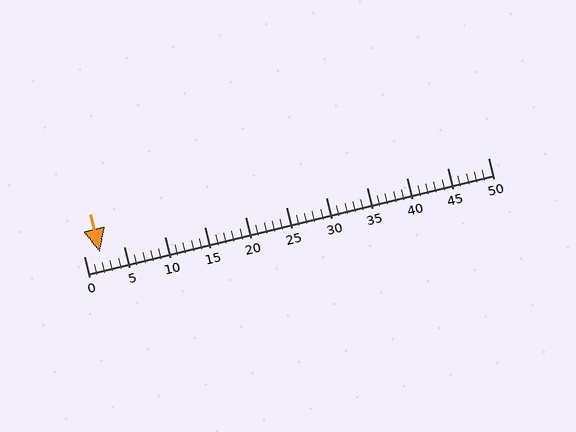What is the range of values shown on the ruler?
The ruler shows values from 0 to 50.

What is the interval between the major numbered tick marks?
The major tick marks are spaced 5 units apart.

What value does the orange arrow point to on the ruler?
The orange arrow points to approximately 2.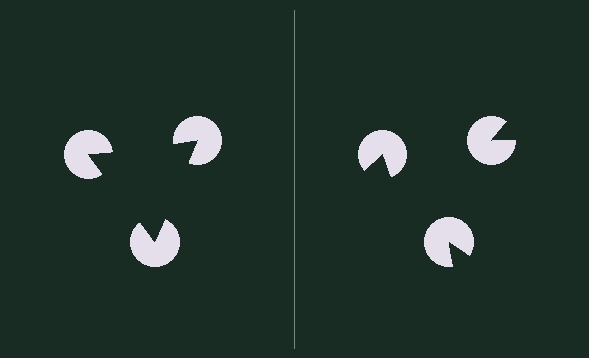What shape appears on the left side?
An illusory triangle.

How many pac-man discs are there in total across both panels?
6 — 3 on each side.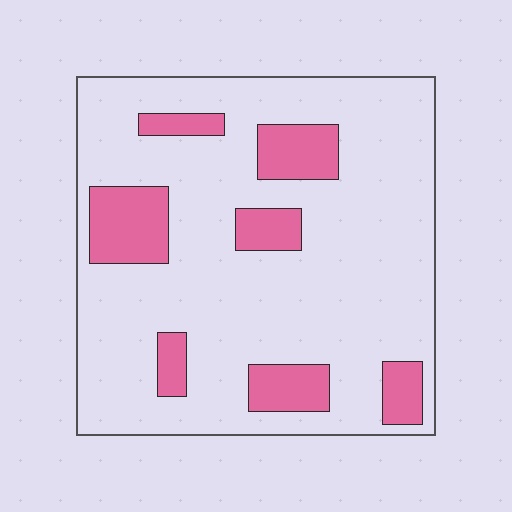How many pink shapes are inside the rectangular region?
7.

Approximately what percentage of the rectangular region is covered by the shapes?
Approximately 20%.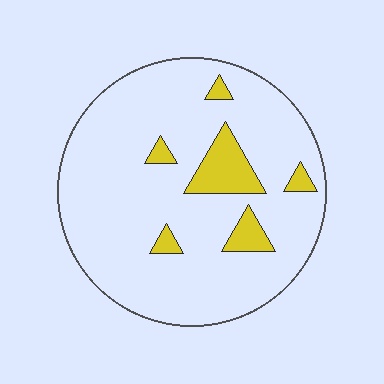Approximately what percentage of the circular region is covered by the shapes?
Approximately 10%.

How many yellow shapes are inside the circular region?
6.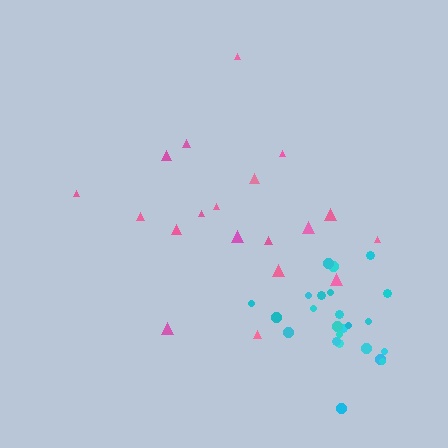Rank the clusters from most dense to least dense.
cyan, pink.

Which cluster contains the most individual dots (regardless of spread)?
Cyan (24).